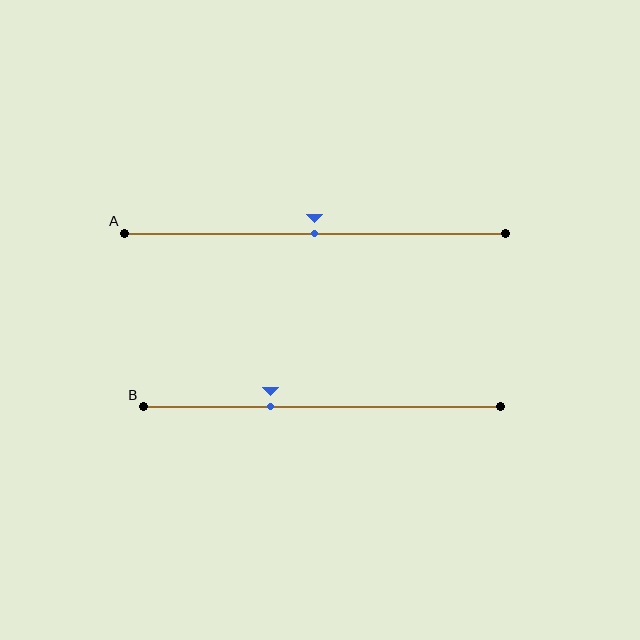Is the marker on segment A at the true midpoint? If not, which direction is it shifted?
Yes, the marker on segment A is at the true midpoint.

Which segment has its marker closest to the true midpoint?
Segment A has its marker closest to the true midpoint.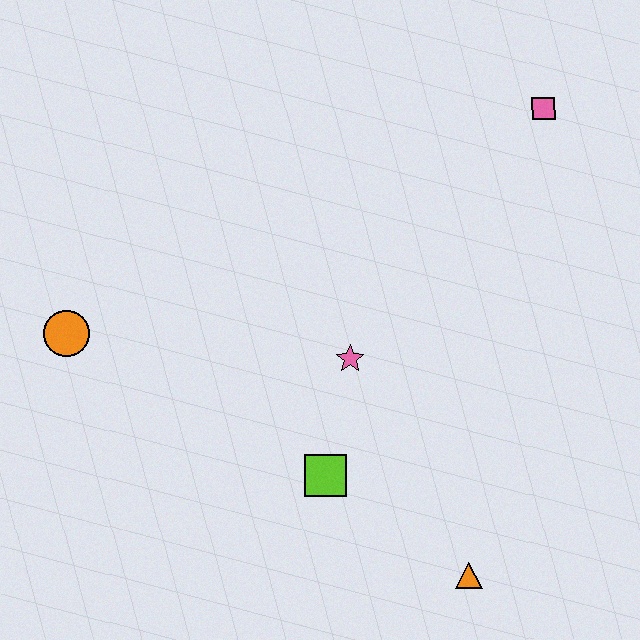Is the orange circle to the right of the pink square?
No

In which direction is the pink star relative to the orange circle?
The pink star is to the right of the orange circle.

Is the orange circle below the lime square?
No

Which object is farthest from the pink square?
The orange circle is farthest from the pink square.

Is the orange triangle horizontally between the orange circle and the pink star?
No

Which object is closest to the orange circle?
The pink star is closest to the orange circle.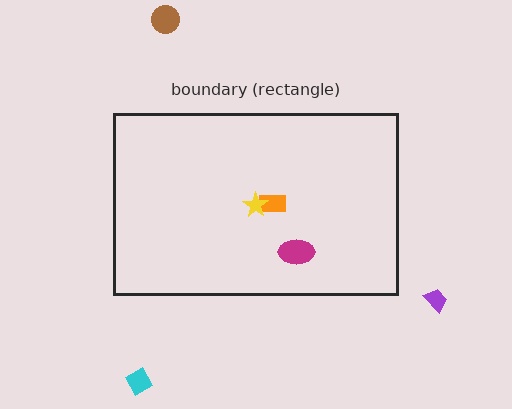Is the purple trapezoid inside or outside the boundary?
Outside.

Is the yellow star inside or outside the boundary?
Inside.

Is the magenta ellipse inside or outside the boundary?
Inside.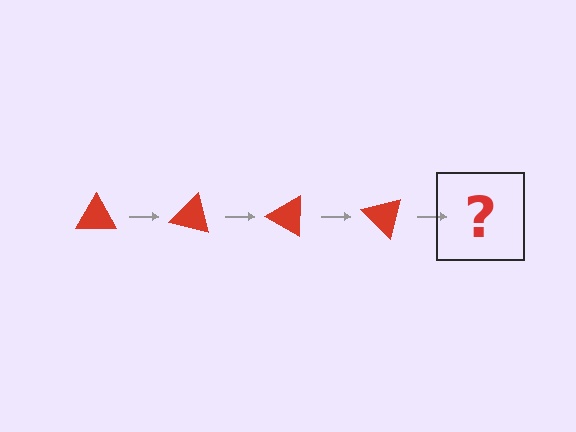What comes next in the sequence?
The next element should be a red triangle rotated 60 degrees.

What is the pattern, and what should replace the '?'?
The pattern is that the triangle rotates 15 degrees each step. The '?' should be a red triangle rotated 60 degrees.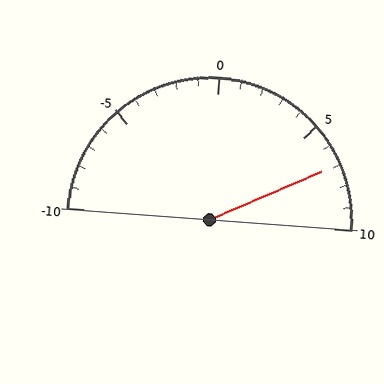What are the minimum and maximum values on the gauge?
The gauge ranges from -10 to 10.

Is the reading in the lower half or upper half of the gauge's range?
The reading is in the upper half of the range (-10 to 10).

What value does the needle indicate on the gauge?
The needle indicates approximately 7.